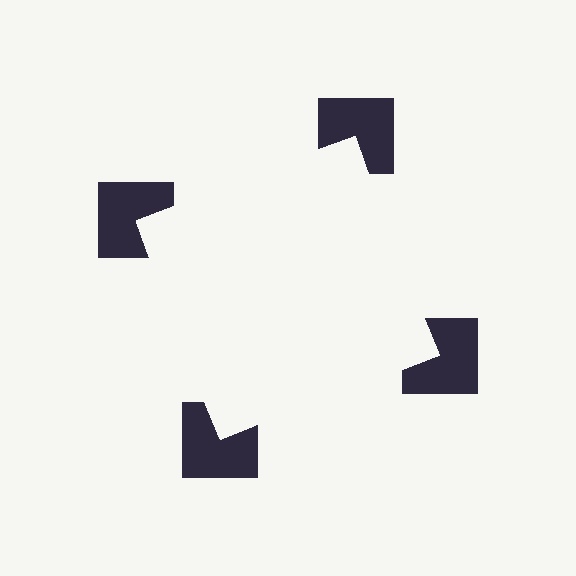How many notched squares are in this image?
There are 4 — one at each vertex of the illusory square.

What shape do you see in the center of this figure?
An illusory square — its edges are inferred from the aligned wedge cuts in the notched squares, not physically drawn.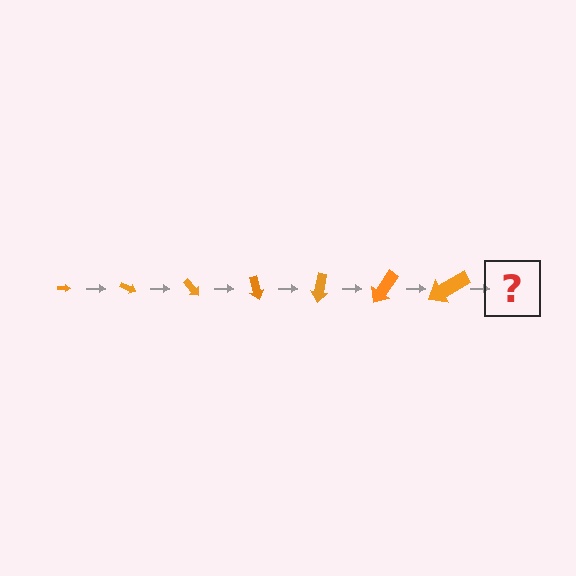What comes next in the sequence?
The next element should be an arrow, larger than the previous one and rotated 175 degrees from the start.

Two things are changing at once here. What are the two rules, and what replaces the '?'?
The two rules are that the arrow grows larger each step and it rotates 25 degrees each step. The '?' should be an arrow, larger than the previous one and rotated 175 degrees from the start.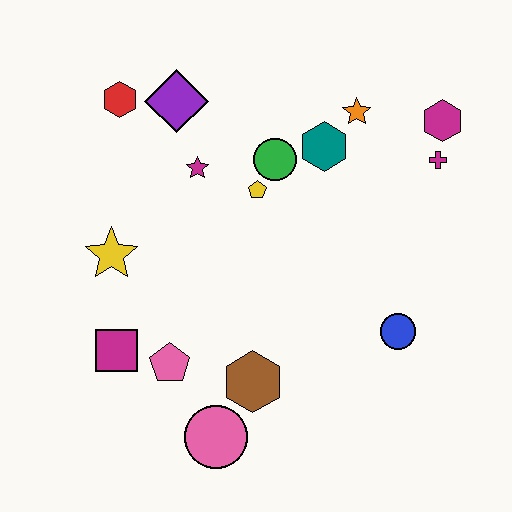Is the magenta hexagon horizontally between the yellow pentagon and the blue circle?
No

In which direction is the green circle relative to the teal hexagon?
The green circle is to the left of the teal hexagon.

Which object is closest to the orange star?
The teal hexagon is closest to the orange star.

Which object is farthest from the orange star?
The pink circle is farthest from the orange star.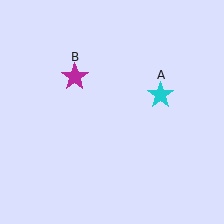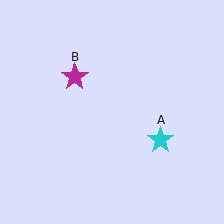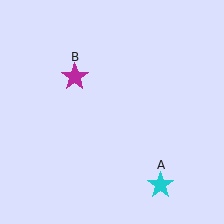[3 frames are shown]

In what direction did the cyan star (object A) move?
The cyan star (object A) moved down.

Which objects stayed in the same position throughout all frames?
Magenta star (object B) remained stationary.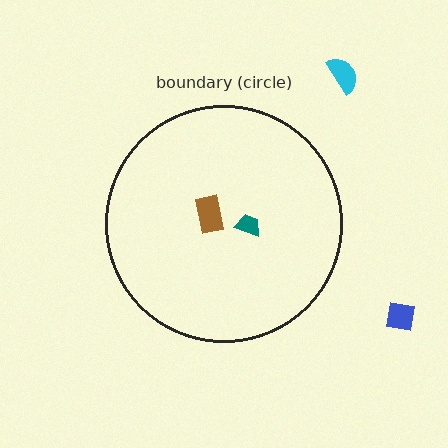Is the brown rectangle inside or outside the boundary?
Inside.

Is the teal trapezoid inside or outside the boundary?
Inside.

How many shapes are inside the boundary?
2 inside, 2 outside.